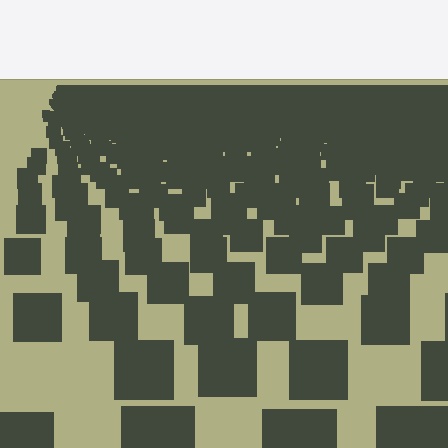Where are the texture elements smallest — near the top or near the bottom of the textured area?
Near the top.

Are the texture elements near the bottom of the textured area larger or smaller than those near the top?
Larger. Near the bottom, elements are closer to the viewer and appear at a bigger on-screen size.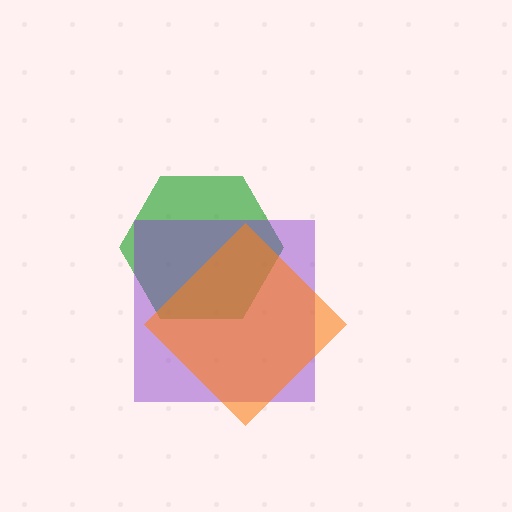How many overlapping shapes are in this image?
There are 3 overlapping shapes in the image.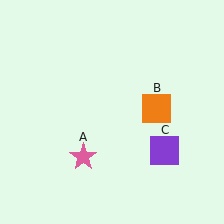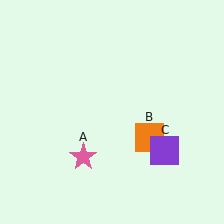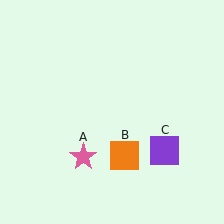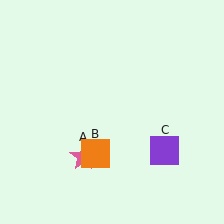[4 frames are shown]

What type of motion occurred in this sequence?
The orange square (object B) rotated clockwise around the center of the scene.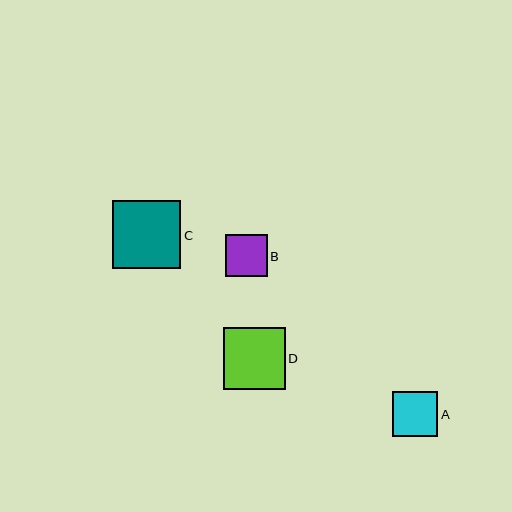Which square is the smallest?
Square B is the smallest with a size of approximately 42 pixels.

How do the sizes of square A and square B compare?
Square A and square B are approximately the same size.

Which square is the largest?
Square C is the largest with a size of approximately 69 pixels.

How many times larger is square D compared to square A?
Square D is approximately 1.4 times the size of square A.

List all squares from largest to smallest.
From largest to smallest: C, D, A, B.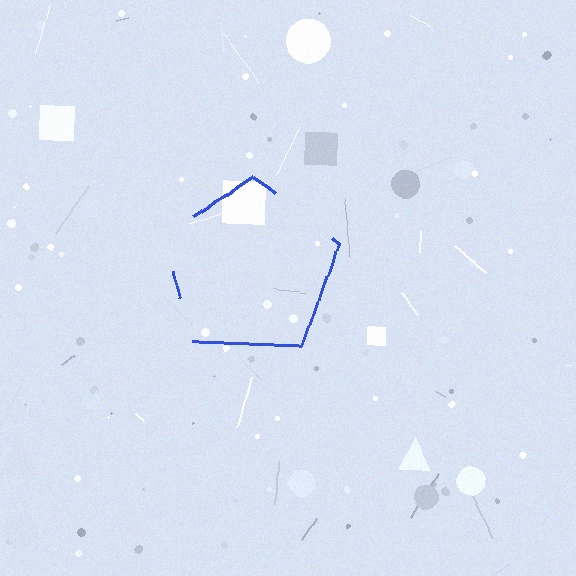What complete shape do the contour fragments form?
The contour fragments form a pentagon.